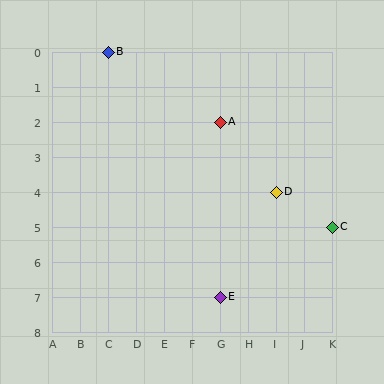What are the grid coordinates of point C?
Point C is at grid coordinates (K, 5).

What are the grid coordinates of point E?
Point E is at grid coordinates (G, 7).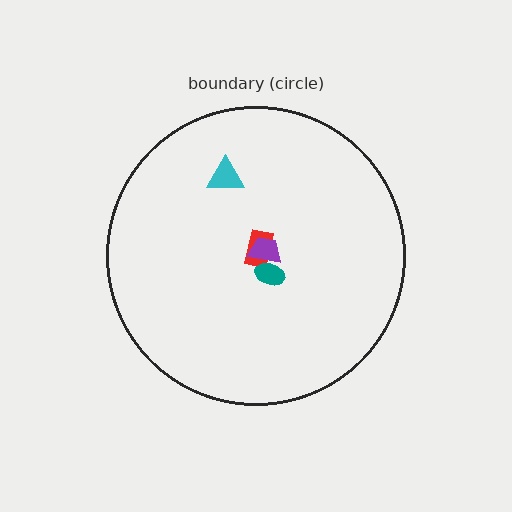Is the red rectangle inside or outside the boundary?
Inside.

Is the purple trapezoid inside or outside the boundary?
Inside.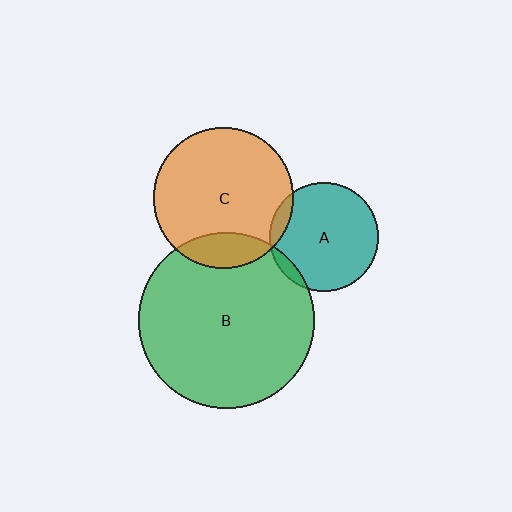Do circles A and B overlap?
Yes.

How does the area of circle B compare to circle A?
Approximately 2.6 times.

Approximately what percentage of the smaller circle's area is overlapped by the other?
Approximately 5%.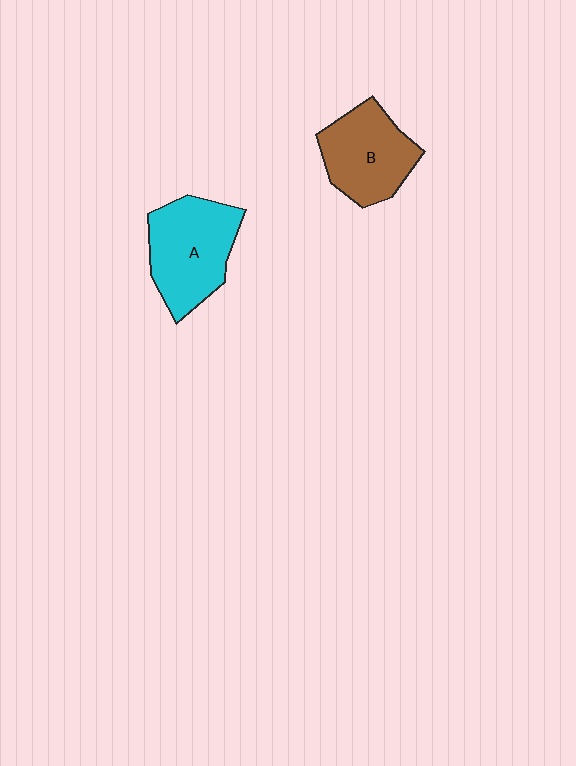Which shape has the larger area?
Shape A (cyan).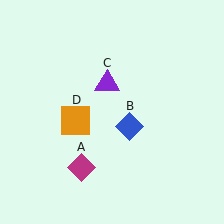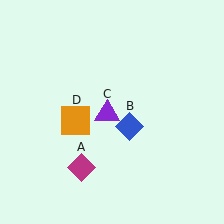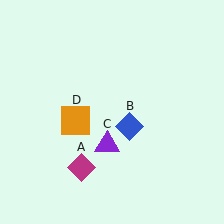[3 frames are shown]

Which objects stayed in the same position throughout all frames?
Magenta diamond (object A) and blue diamond (object B) and orange square (object D) remained stationary.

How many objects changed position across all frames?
1 object changed position: purple triangle (object C).